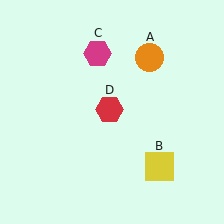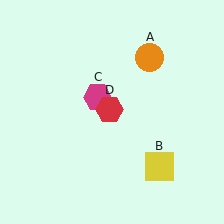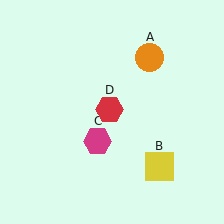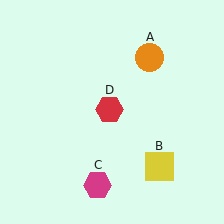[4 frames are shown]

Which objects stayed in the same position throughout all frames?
Orange circle (object A) and yellow square (object B) and red hexagon (object D) remained stationary.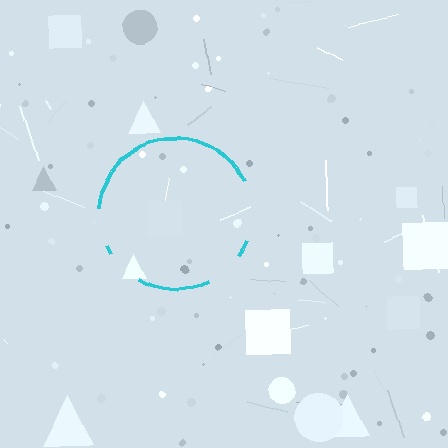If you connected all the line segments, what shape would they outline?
They would outline a circle.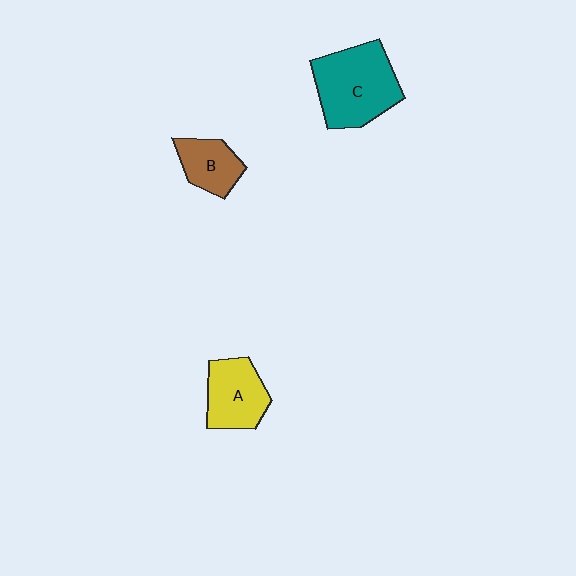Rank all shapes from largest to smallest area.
From largest to smallest: C (teal), A (yellow), B (brown).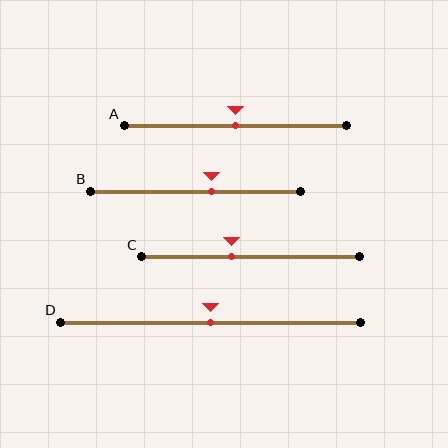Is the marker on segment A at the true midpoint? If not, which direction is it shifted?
Yes, the marker on segment A is at the true midpoint.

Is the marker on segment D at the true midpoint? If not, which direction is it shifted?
Yes, the marker on segment D is at the true midpoint.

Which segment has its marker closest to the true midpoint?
Segment A has its marker closest to the true midpoint.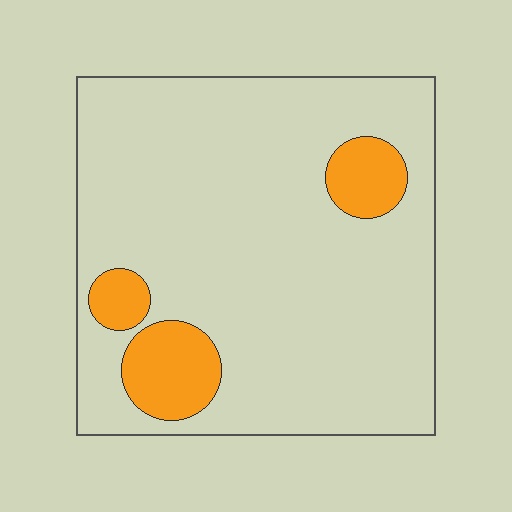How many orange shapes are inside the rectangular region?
3.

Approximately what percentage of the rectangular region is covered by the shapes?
Approximately 15%.